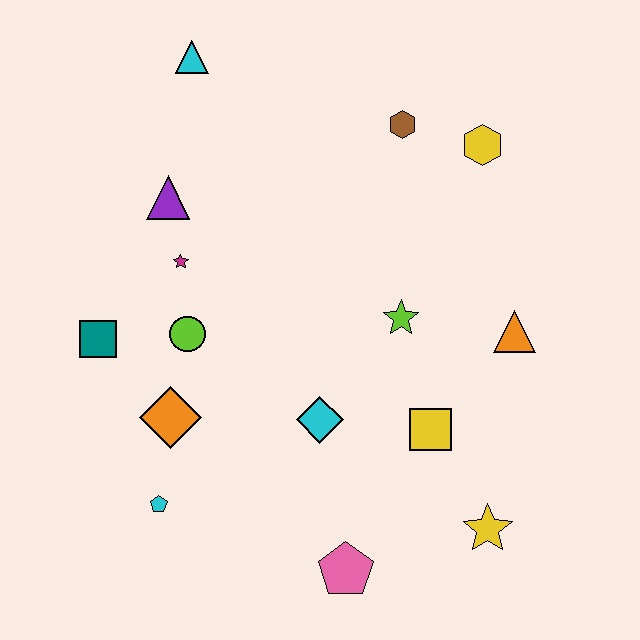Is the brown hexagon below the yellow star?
No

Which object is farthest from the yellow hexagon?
The cyan pentagon is farthest from the yellow hexagon.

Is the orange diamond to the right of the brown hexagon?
No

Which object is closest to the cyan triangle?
The purple triangle is closest to the cyan triangle.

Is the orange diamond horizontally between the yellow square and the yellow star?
No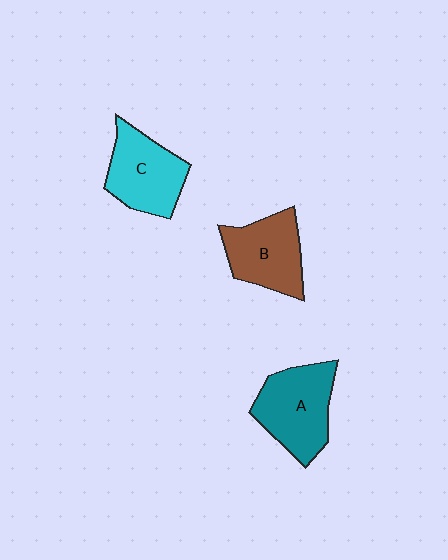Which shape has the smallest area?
Shape B (brown).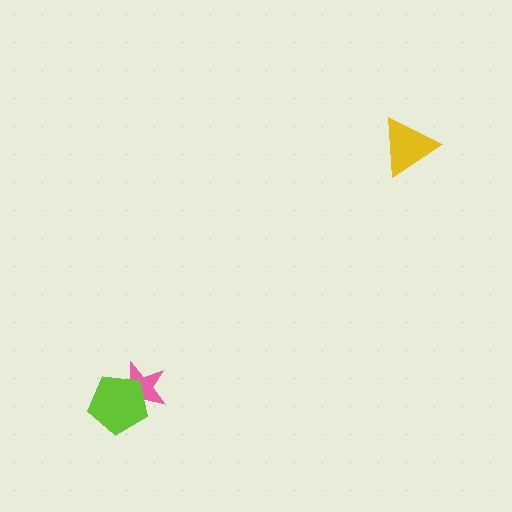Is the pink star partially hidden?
Yes, it is partially covered by another shape.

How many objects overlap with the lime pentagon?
1 object overlaps with the lime pentagon.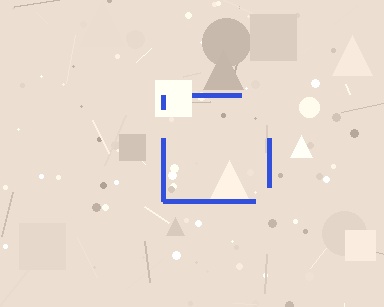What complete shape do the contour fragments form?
The contour fragments form a square.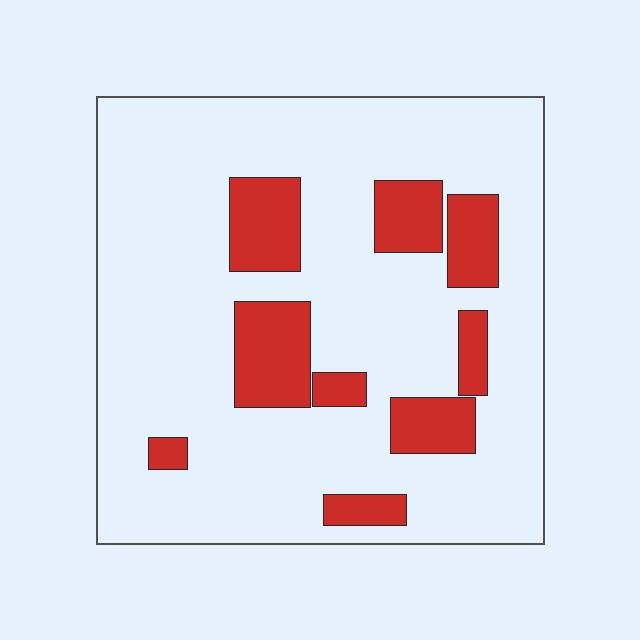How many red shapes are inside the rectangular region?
9.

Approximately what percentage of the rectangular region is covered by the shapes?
Approximately 20%.